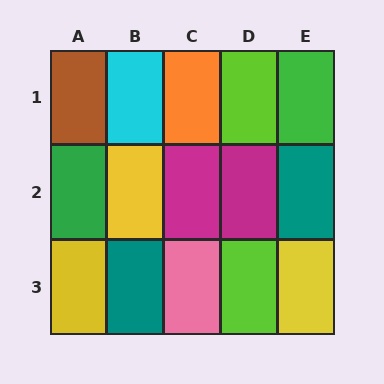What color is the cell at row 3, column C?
Pink.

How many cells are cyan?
1 cell is cyan.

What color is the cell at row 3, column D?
Lime.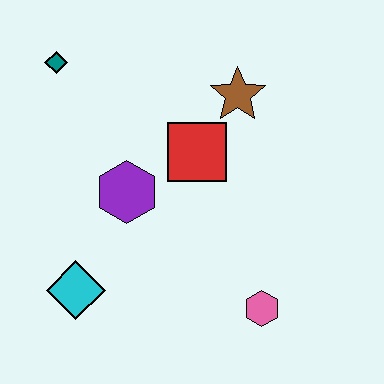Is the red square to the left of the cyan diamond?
No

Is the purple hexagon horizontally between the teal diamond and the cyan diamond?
No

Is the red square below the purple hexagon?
No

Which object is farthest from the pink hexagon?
The teal diamond is farthest from the pink hexagon.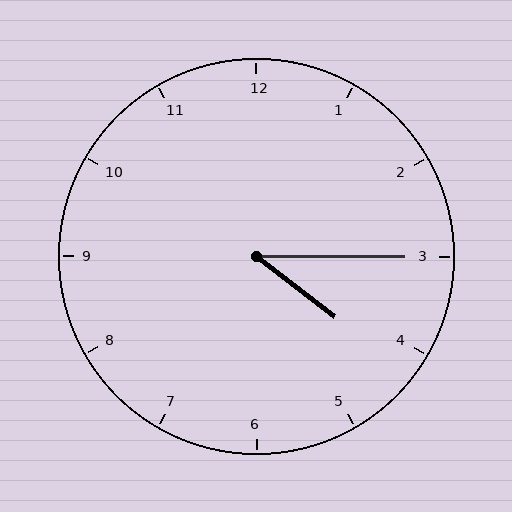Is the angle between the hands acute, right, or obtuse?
It is acute.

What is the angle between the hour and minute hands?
Approximately 38 degrees.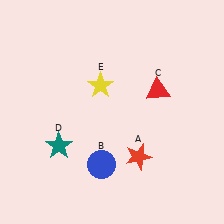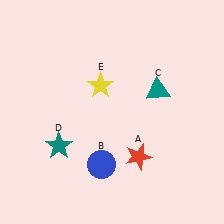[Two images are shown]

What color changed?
The triangle (C) changed from red in Image 1 to teal in Image 2.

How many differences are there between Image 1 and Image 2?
There is 1 difference between the two images.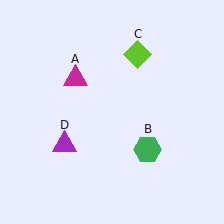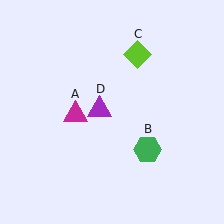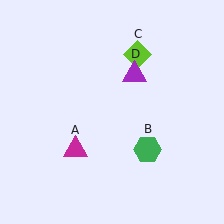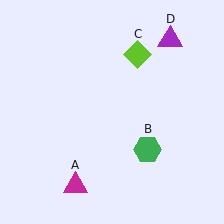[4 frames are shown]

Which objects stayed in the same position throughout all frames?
Green hexagon (object B) and lime diamond (object C) remained stationary.